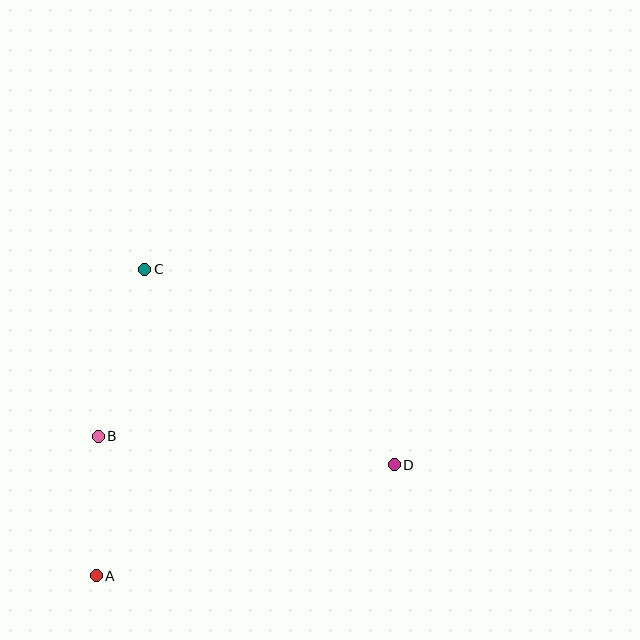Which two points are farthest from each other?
Points A and D are farthest from each other.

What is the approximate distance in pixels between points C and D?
The distance between C and D is approximately 317 pixels.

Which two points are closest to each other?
Points A and B are closest to each other.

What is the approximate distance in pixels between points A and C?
The distance between A and C is approximately 310 pixels.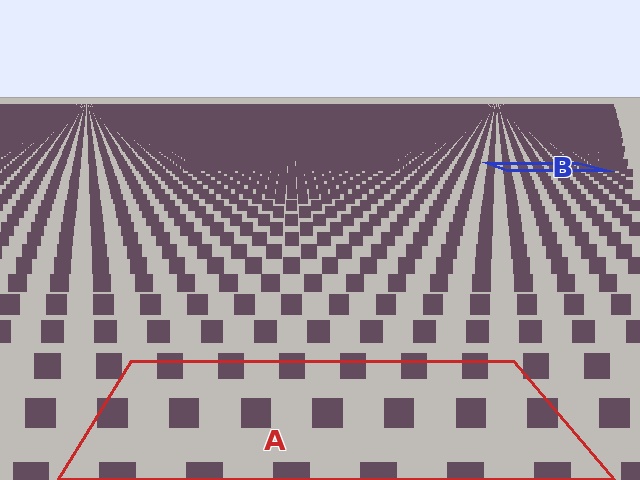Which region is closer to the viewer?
Region A is closer. The texture elements there are larger and more spread out.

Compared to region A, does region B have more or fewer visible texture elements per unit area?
Region B has more texture elements per unit area — they are packed more densely because it is farther away.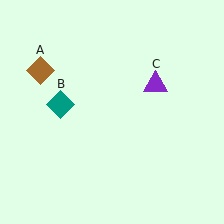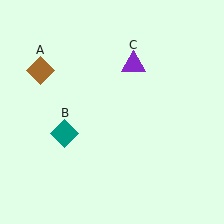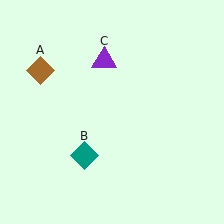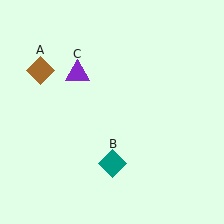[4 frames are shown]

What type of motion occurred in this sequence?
The teal diamond (object B), purple triangle (object C) rotated counterclockwise around the center of the scene.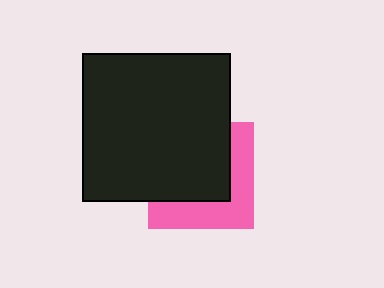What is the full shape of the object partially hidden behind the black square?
The partially hidden object is a pink square.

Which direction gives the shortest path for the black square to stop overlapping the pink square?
Moving toward the upper-left gives the shortest separation.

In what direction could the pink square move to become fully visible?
The pink square could move toward the lower-right. That would shift it out from behind the black square entirely.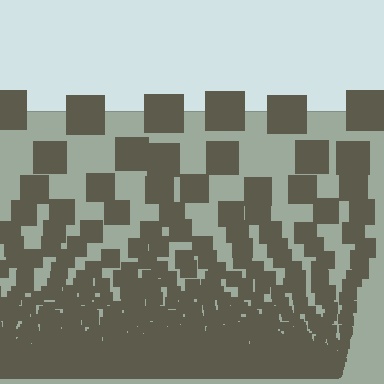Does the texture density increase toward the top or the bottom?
Density increases toward the bottom.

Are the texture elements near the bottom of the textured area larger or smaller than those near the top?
Smaller. The gradient is inverted — elements near the bottom are smaller and denser.